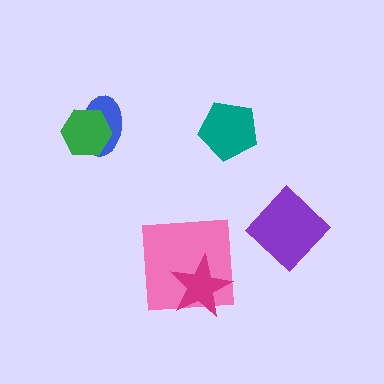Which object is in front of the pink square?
The magenta star is in front of the pink square.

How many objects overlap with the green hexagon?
1 object overlaps with the green hexagon.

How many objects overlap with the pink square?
1 object overlaps with the pink square.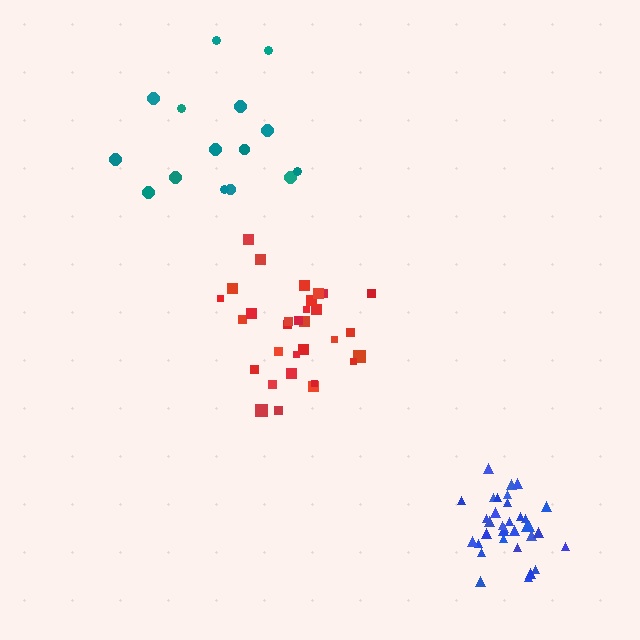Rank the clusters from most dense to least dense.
blue, red, teal.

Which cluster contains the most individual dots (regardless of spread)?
Blue (34).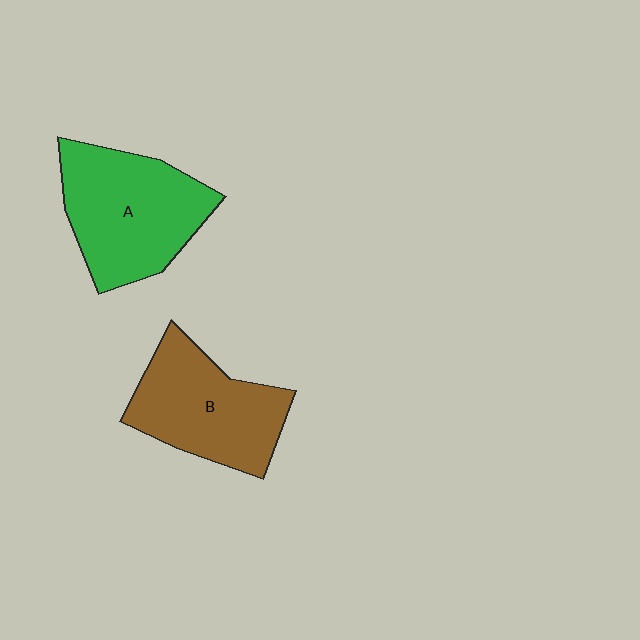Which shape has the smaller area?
Shape B (brown).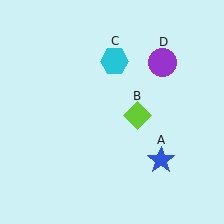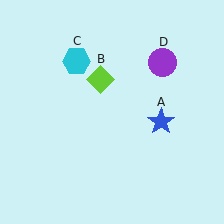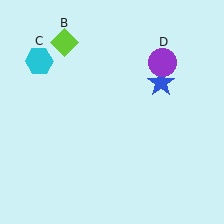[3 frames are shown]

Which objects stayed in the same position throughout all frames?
Purple circle (object D) remained stationary.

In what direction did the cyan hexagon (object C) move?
The cyan hexagon (object C) moved left.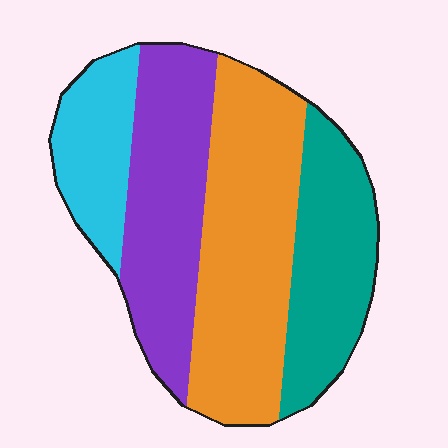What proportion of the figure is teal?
Teal takes up about one fifth (1/5) of the figure.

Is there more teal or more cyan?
Teal.